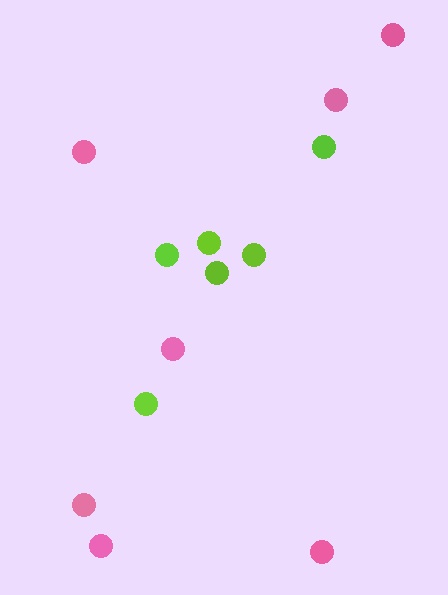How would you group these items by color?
There are 2 groups: one group of pink circles (7) and one group of lime circles (6).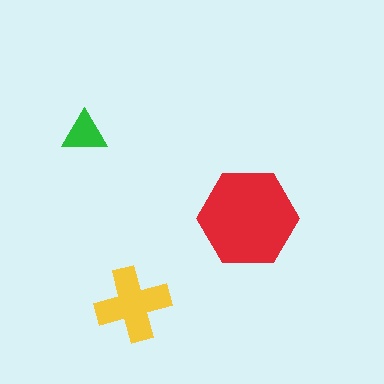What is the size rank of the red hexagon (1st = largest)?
1st.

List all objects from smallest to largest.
The green triangle, the yellow cross, the red hexagon.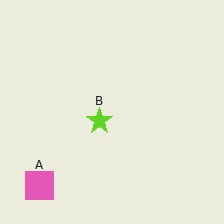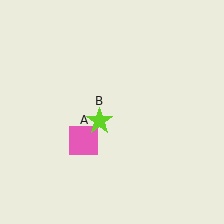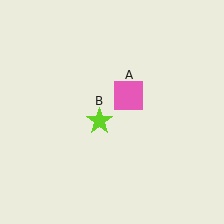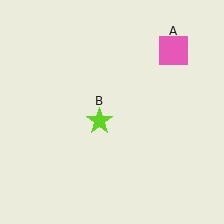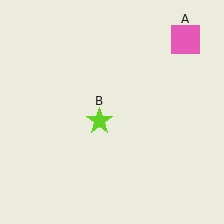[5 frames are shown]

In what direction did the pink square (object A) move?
The pink square (object A) moved up and to the right.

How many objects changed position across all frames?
1 object changed position: pink square (object A).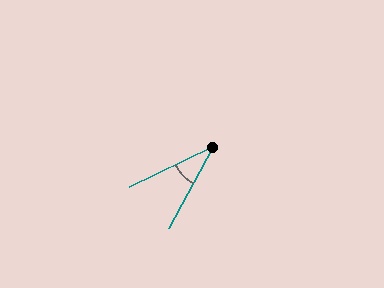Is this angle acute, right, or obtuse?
It is acute.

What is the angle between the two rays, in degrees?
Approximately 36 degrees.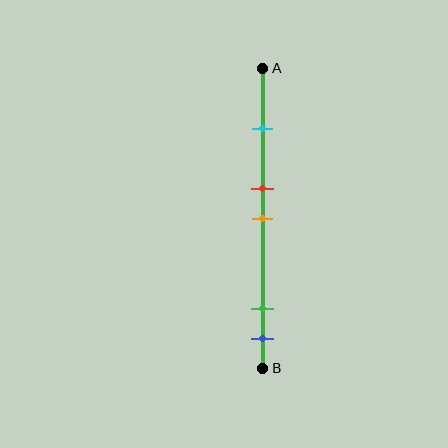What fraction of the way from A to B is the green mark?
The green mark is approximately 80% (0.8) of the way from A to B.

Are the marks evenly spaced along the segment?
No, the marks are not evenly spaced.